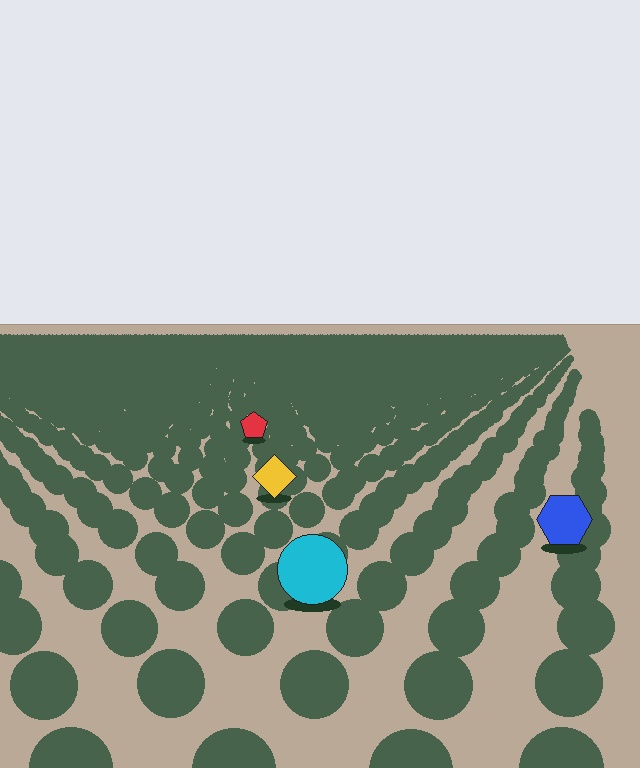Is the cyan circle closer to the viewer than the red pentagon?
Yes. The cyan circle is closer — you can tell from the texture gradient: the ground texture is coarser near it.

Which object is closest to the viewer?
The cyan circle is closest. The texture marks near it are larger and more spread out.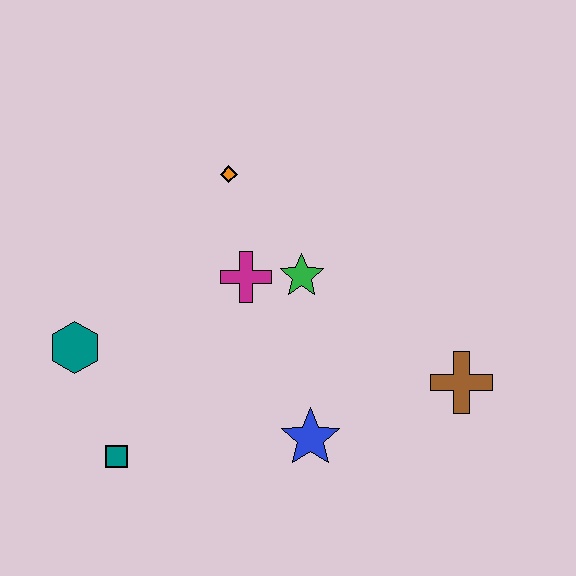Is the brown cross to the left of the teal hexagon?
No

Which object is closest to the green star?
The magenta cross is closest to the green star.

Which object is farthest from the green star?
The teal square is farthest from the green star.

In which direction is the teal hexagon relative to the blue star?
The teal hexagon is to the left of the blue star.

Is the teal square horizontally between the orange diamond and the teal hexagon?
Yes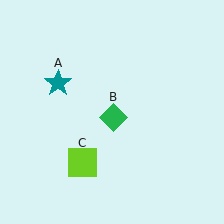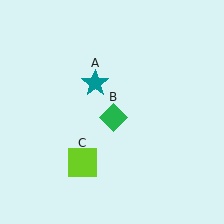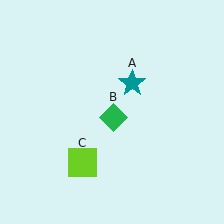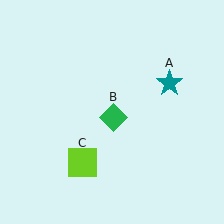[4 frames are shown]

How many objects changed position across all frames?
1 object changed position: teal star (object A).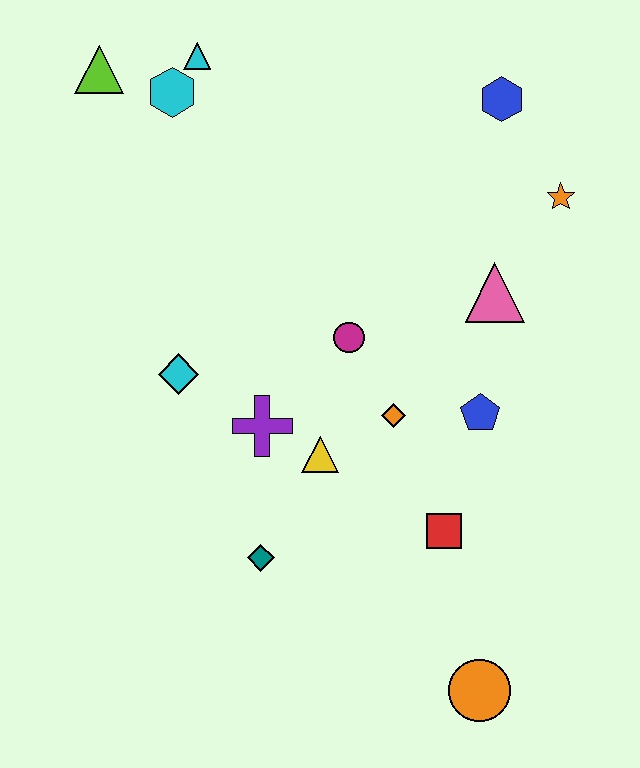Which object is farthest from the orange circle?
The lime triangle is farthest from the orange circle.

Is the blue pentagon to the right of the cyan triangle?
Yes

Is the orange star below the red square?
No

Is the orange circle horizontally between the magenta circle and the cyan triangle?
No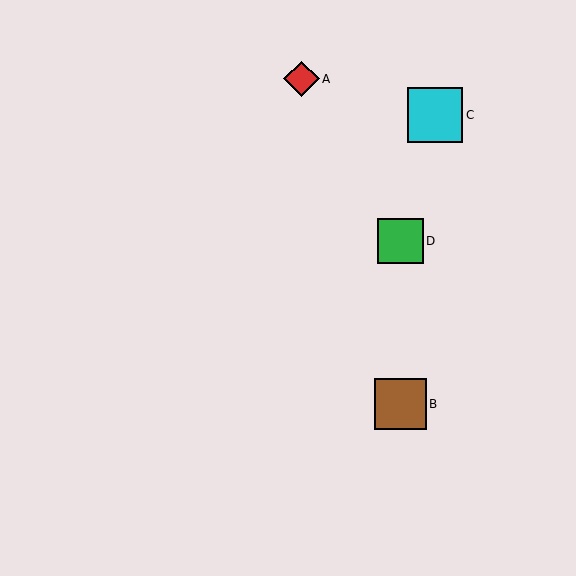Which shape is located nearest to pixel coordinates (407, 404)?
The brown square (labeled B) at (401, 404) is nearest to that location.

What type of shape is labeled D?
Shape D is a green square.